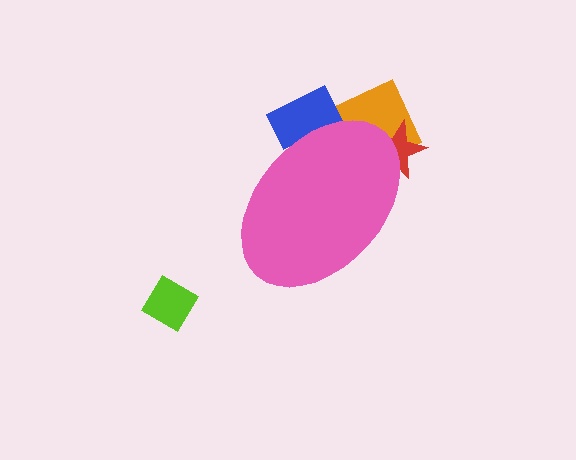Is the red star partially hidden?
Yes, the red star is partially hidden behind the pink ellipse.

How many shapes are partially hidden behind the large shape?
3 shapes are partially hidden.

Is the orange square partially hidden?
Yes, the orange square is partially hidden behind the pink ellipse.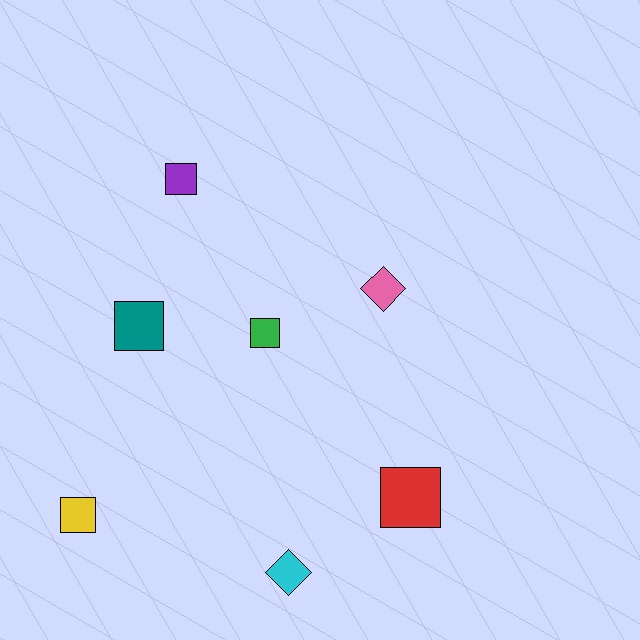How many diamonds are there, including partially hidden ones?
There are 2 diamonds.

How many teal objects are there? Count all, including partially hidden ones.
There is 1 teal object.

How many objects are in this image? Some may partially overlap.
There are 7 objects.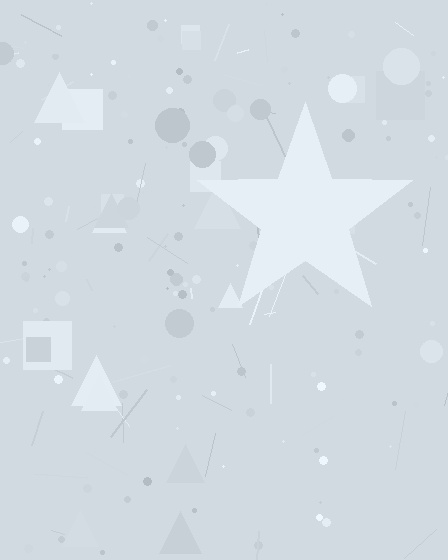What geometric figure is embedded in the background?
A star is embedded in the background.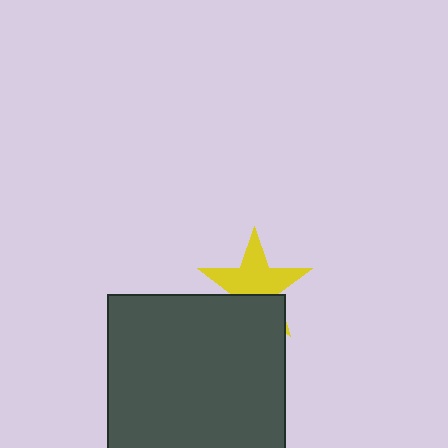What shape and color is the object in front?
The object in front is a dark gray rectangle.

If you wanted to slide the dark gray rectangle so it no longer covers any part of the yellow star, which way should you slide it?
Slide it down — that is the most direct way to separate the two shapes.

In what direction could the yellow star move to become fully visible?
The yellow star could move up. That would shift it out from behind the dark gray rectangle entirely.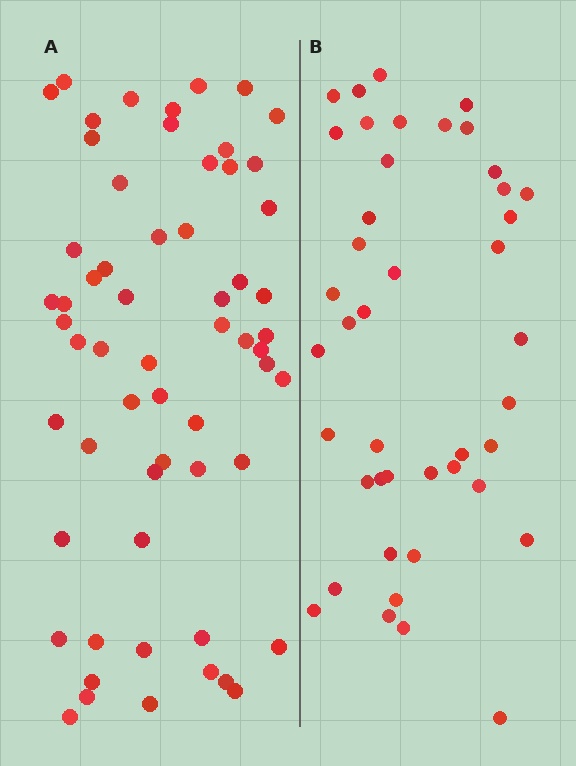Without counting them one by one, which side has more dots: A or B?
Region A (the left region) has more dots.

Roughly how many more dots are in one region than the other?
Region A has approximately 15 more dots than region B.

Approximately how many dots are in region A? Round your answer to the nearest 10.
About 60 dots.